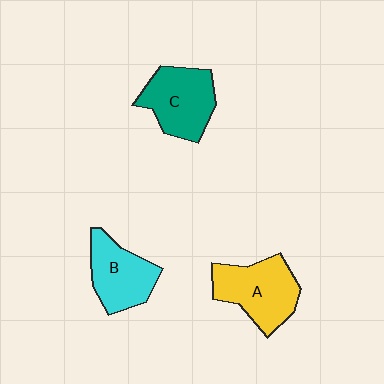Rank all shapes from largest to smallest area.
From largest to smallest: A (yellow), C (teal), B (cyan).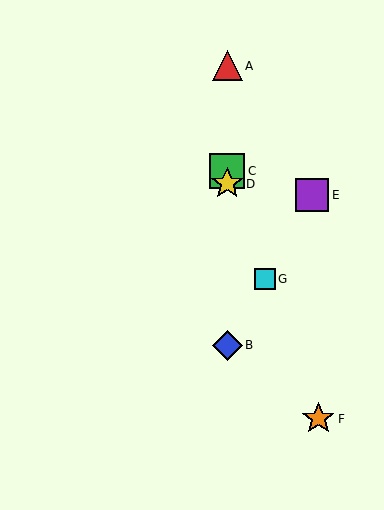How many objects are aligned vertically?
4 objects (A, B, C, D) are aligned vertically.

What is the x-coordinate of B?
Object B is at x≈227.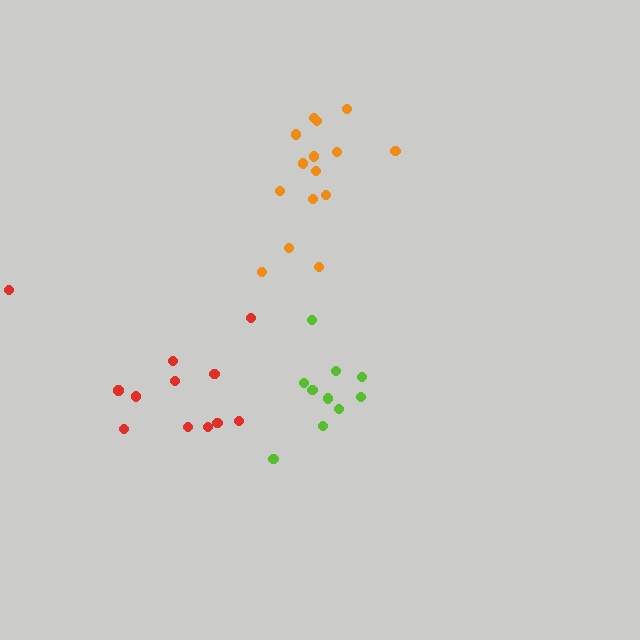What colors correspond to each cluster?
The clusters are colored: lime, red, orange.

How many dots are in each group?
Group 1: 10 dots, Group 2: 12 dots, Group 3: 15 dots (37 total).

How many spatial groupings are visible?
There are 3 spatial groupings.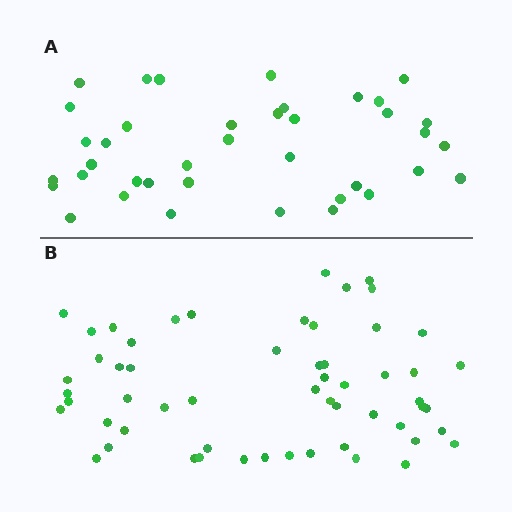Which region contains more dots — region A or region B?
Region B (the bottom region) has more dots.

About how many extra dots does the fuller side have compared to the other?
Region B has approximately 20 more dots than region A.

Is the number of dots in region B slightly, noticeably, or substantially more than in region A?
Region B has substantially more. The ratio is roughly 1.5 to 1.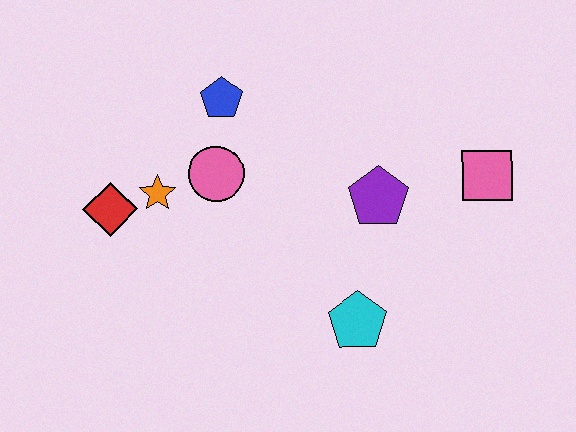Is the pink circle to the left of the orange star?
No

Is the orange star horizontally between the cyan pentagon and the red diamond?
Yes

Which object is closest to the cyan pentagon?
The purple pentagon is closest to the cyan pentagon.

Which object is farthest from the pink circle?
The pink square is farthest from the pink circle.